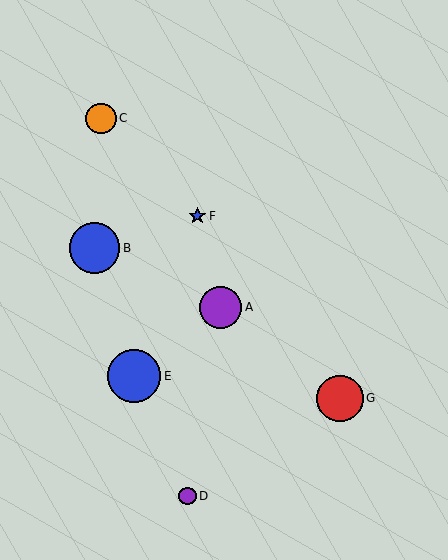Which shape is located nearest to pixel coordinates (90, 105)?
The orange circle (labeled C) at (101, 118) is nearest to that location.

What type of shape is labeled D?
Shape D is a purple circle.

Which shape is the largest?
The blue circle (labeled E) is the largest.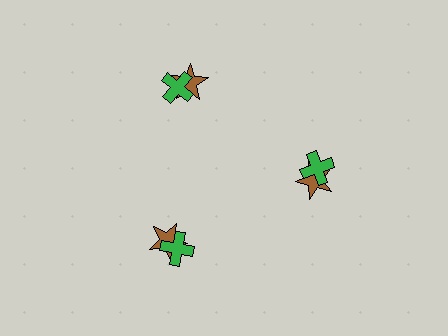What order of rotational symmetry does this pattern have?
This pattern has 3-fold rotational symmetry.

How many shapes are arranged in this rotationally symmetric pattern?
There are 6 shapes, arranged in 3 groups of 2.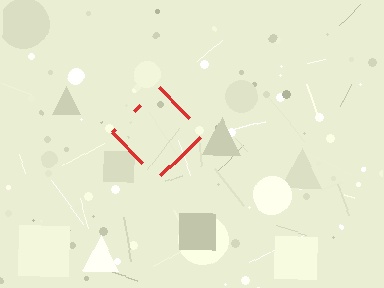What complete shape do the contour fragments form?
The contour fragments form a diamond.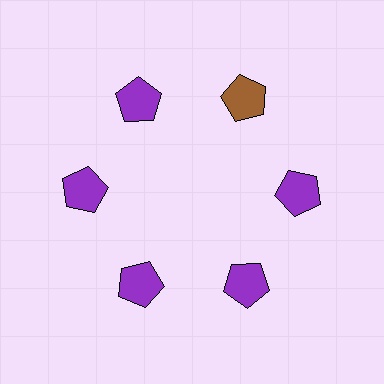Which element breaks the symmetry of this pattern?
The brown pentagon at roughly the 1 o'clock position breaks the symmetry. All other shapes are purple pentagons.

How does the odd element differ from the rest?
It has a different color: brown instead of purple.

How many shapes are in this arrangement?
There are 6 shapes arranged in a ring pattern.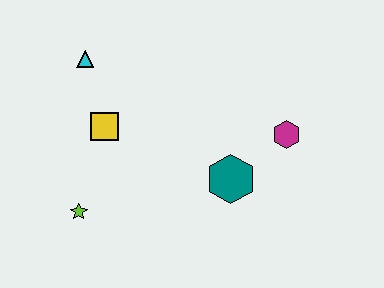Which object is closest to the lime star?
The yellow square is closest to the lime star.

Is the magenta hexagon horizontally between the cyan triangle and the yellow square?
No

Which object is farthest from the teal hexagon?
The cyan triangle is farthest from the teal hexagon.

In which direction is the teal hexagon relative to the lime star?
The teal hexagon is to the right of the lime star.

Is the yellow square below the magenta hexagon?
No